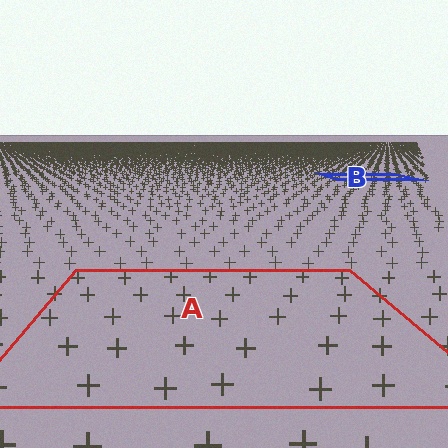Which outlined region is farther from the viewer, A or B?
Region B is farther from the viewer — the texture elements inside it appear smaller and more densely packed.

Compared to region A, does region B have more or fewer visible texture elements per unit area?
Region B has more texture elements per unit area — they are packed more densely because it is farther away.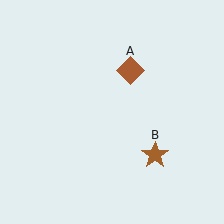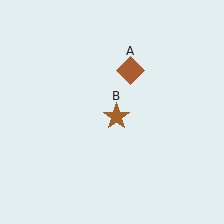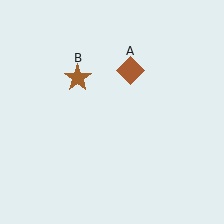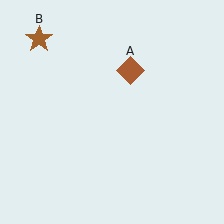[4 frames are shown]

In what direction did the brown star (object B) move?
The brown star (object B) moved up and to the left.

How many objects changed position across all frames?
1 object changed position: brown star (object B).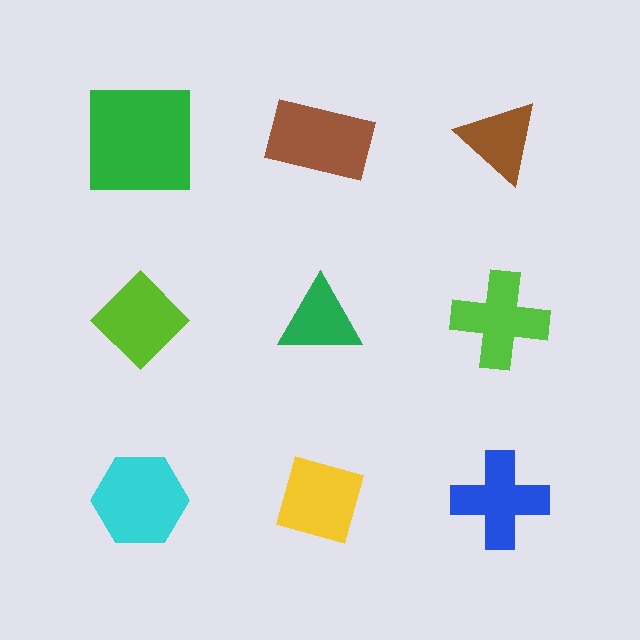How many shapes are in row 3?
3 shapes.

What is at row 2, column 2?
A green triangle.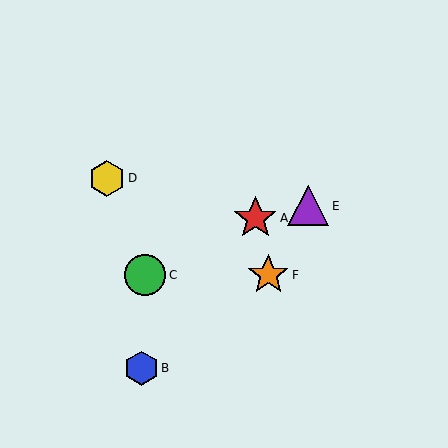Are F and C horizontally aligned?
Yes, both are at y≈275.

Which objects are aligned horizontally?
Objects C, F are aligned horizontally.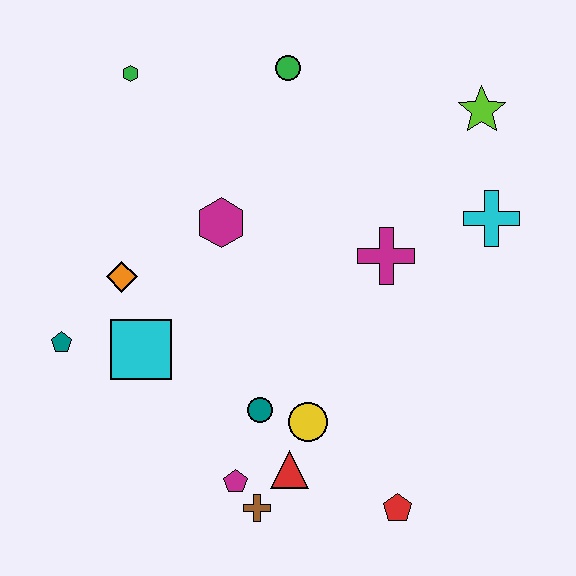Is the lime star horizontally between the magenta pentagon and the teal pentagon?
No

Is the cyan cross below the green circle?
Yes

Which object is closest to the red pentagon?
The red triangle is closest to the red pentagon.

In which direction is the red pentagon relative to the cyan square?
The red pentagon is to the right of the cyan square.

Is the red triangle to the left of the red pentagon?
Yes